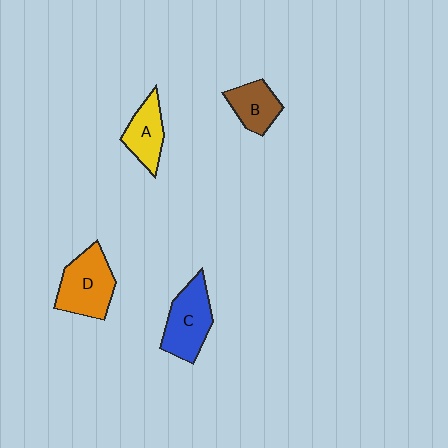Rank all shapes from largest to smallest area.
From largest to smallest: D (orange), C (blue), A (yellow), B (brown).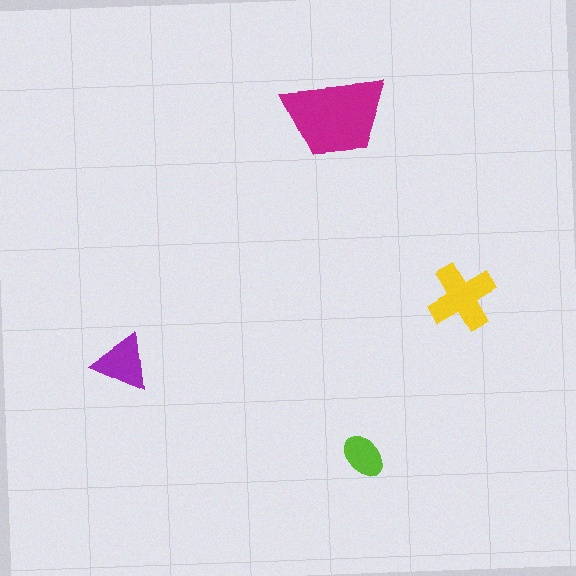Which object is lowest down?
The lime ellipse is bottommost.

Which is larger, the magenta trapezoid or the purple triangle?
The magenta trapezoid.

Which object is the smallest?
The lime ellipse.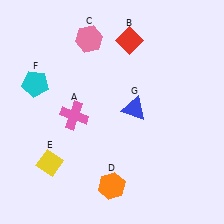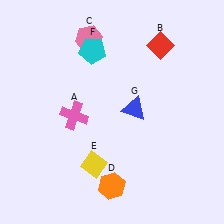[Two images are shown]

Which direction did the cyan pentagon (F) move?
The cyan pentagon (F) moved right.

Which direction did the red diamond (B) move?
The red diamond (B) moved right.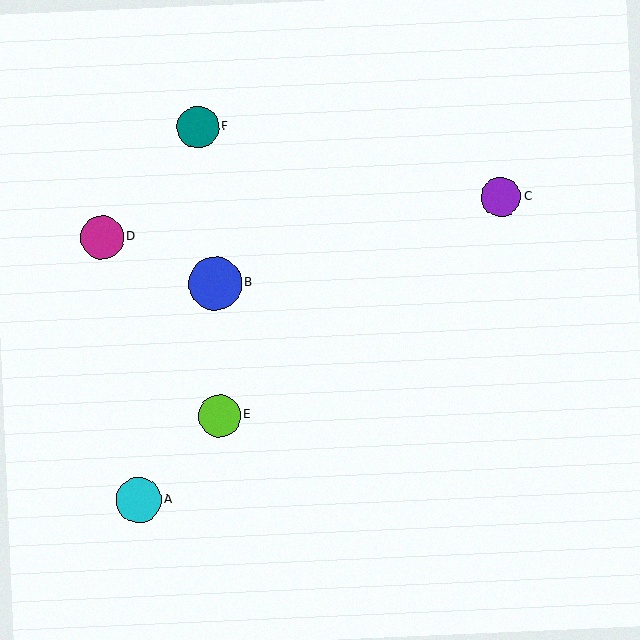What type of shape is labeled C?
Shape C is a purple circle.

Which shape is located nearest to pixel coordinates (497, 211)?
The purple circle (labeled C) at (501, 197) is nearest to that location.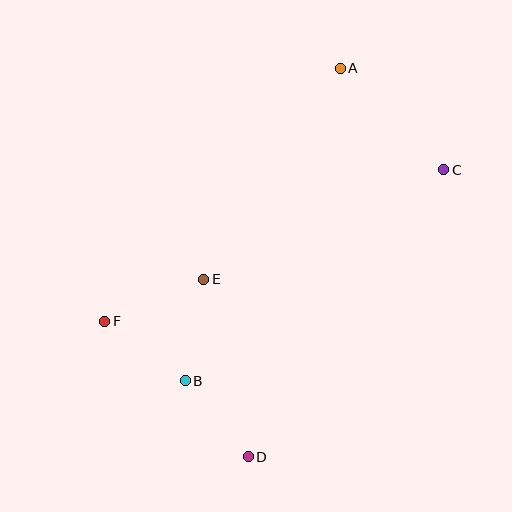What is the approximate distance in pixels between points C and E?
The distance between C and E is approximately 264 pixels.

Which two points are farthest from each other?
Points A and D are farthest from each other.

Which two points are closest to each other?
Points B and D are closest to each other.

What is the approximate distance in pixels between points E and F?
The distance between E and F is approximately 108 pixels.